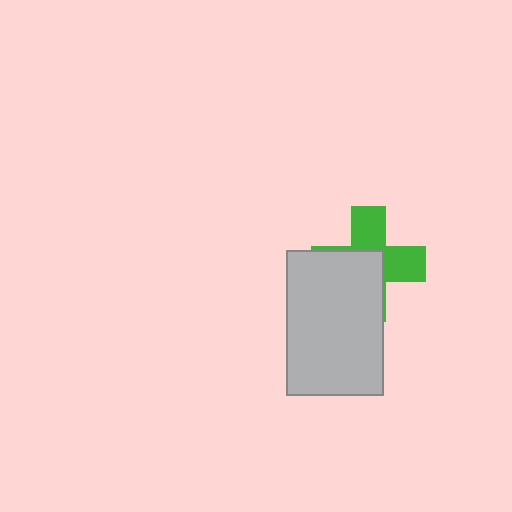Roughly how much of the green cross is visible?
About half of it is visible (roughly 47%).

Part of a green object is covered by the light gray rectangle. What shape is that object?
It is a cross.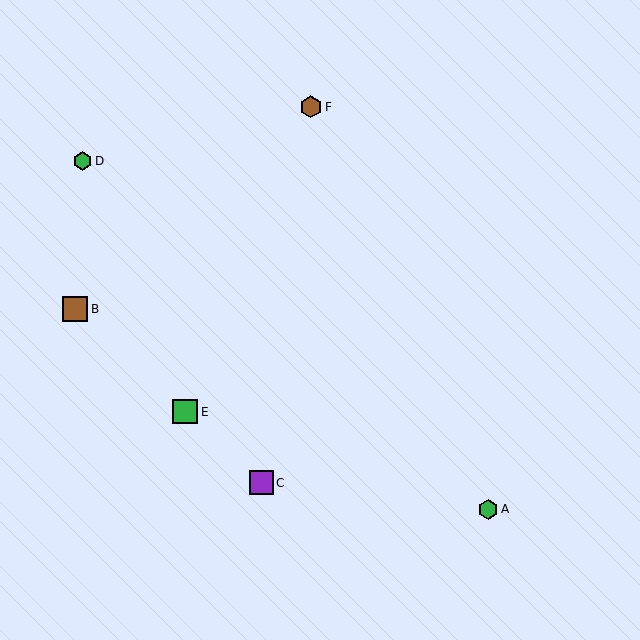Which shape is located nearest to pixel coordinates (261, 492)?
The purple square (labeled C) at (261, 483) is nearest to that location.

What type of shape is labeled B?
Shape B is a brown square.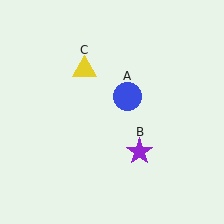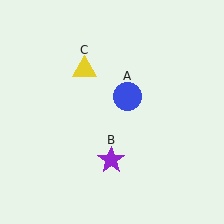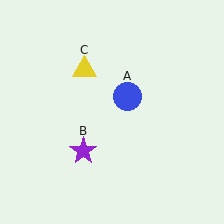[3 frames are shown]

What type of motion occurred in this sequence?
The purple star (object B) rotated clockwise around the center of the scene.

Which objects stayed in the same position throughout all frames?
Blue circle (object A) and yellow triangle (object C) remained stationary.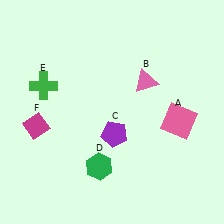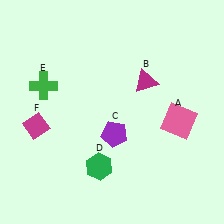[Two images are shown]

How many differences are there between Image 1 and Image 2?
There is 1 difference between the two images.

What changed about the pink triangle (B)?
In Image 1, B is pink. In Image 2, it changed to magenta.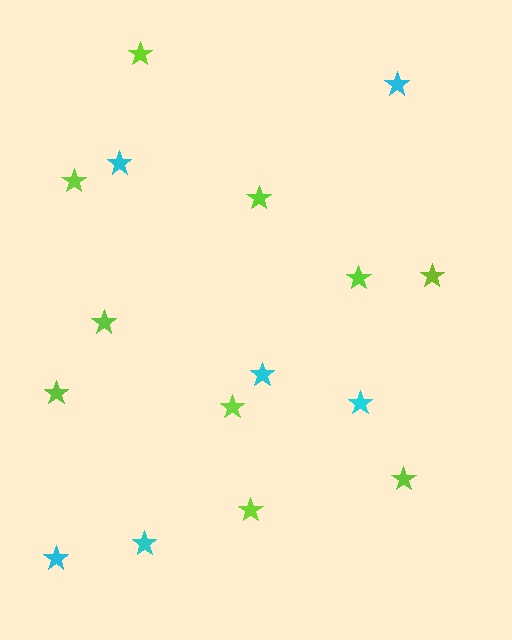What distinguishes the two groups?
There are 2 groups: one group of lime stars (10) and one group of cyan stars (6).